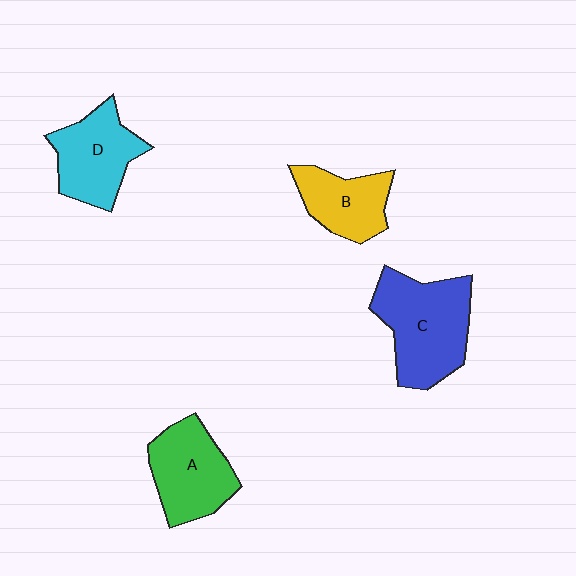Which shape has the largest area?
Shape C (blue).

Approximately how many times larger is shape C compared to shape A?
Approximately 1.3 times.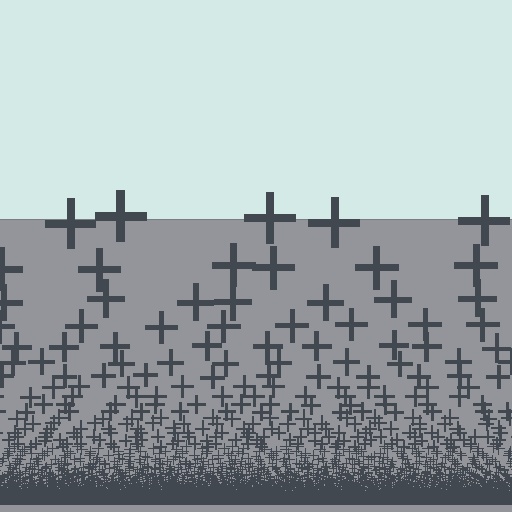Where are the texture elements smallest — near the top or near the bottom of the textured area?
Near the bottom.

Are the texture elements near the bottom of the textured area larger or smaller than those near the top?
Smaller. The gradient is inverted — elements near the bottom are smaller and denser.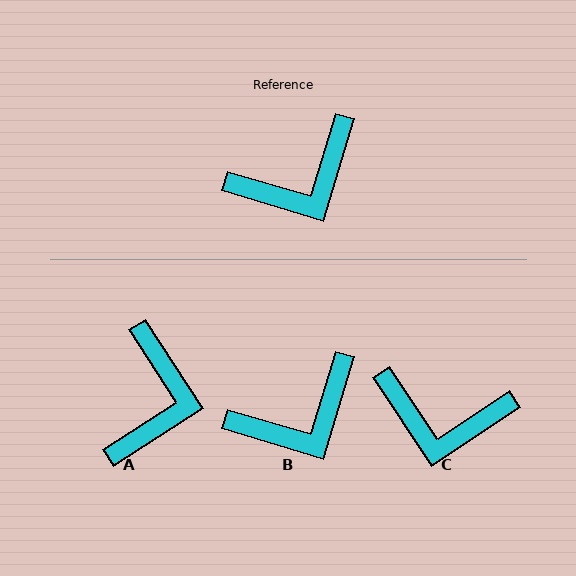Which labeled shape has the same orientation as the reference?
B.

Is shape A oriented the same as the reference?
No, it is off by about 49 degrees.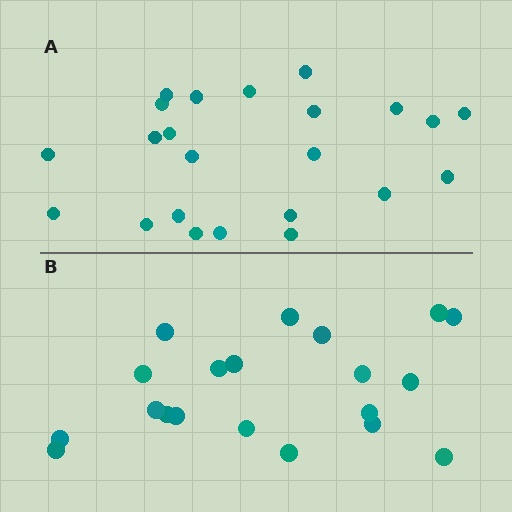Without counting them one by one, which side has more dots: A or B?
Region A (the top region) has more dots.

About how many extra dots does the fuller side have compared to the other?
Region A has just a few more — roughly 2 or 3 more dots than region B.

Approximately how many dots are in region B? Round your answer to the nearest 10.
About 20 dots.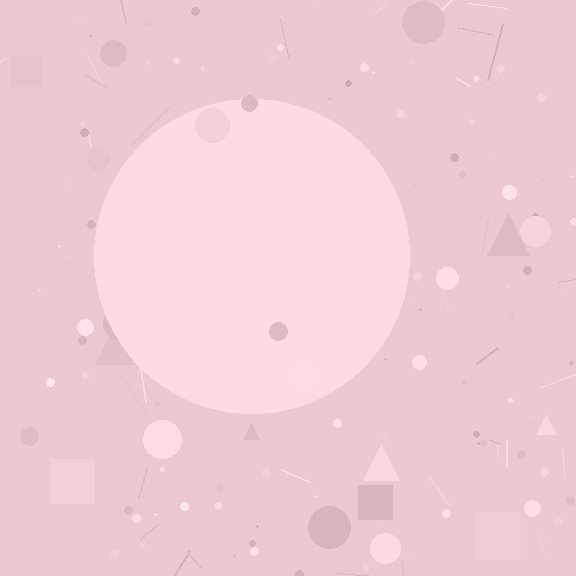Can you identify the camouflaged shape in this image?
The camouflaged shape is a circle.